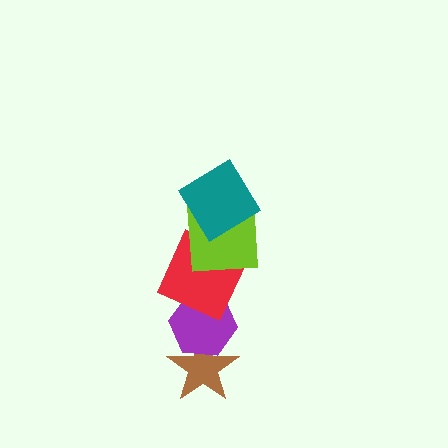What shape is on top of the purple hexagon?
The red square is on top of the purple hexagon.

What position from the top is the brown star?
The brown star is 5th from the top.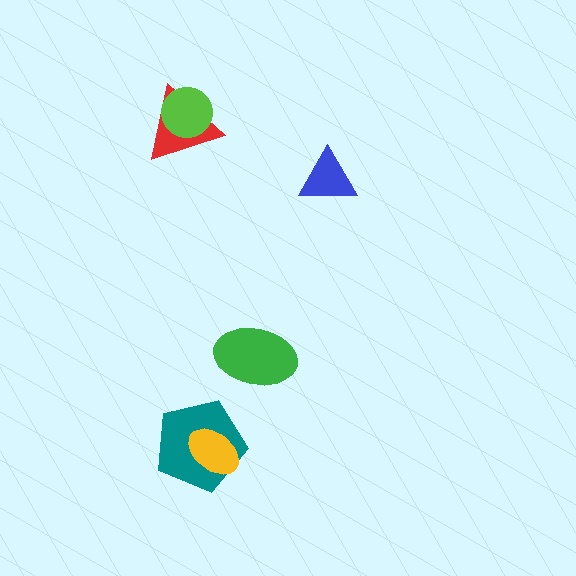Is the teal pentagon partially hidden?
Yes, it is partially covered by another shape.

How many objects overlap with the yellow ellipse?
1 object overlaps with the yellow ellipse.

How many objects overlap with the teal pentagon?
1 object overlaps with the teal pentagon.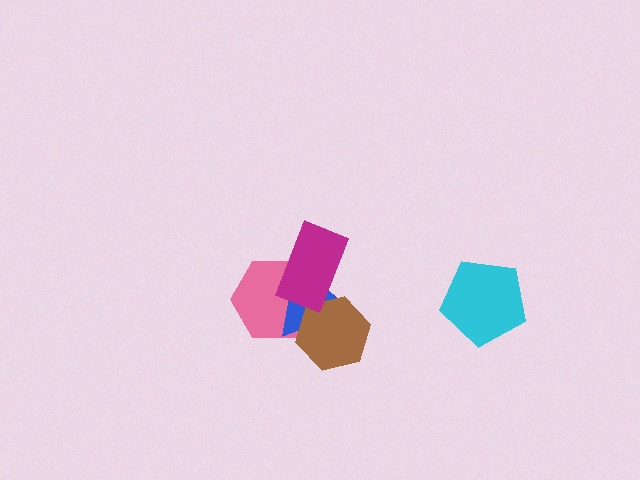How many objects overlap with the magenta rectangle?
3 objects overlap with the magenta rectangle.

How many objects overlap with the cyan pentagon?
0 objects overlap with the cyan pentagon.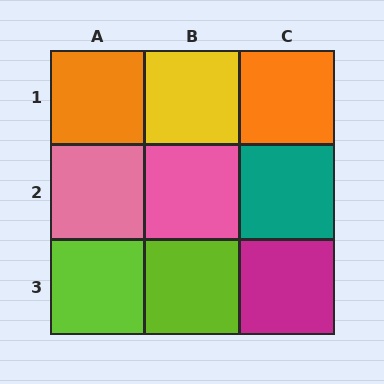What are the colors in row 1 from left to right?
Orange, yellow, orange.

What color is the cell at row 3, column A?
Lime.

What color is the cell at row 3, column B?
Lime.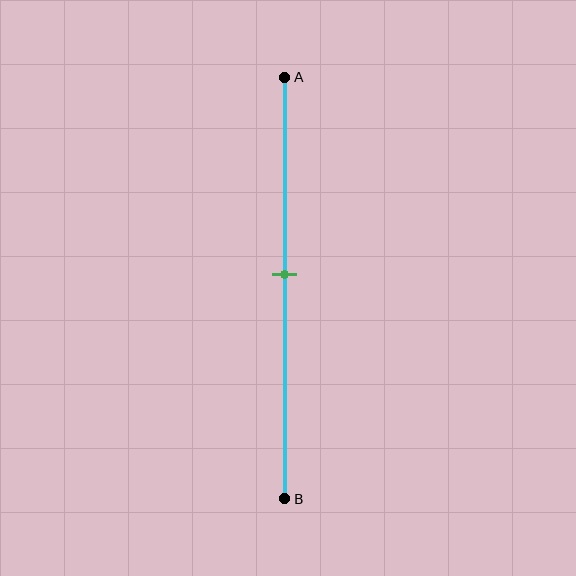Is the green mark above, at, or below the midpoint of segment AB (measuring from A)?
The green mark is above the midpoint of segment AB.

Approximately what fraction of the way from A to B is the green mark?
The green mark is approximately 45% of the way from A to B.